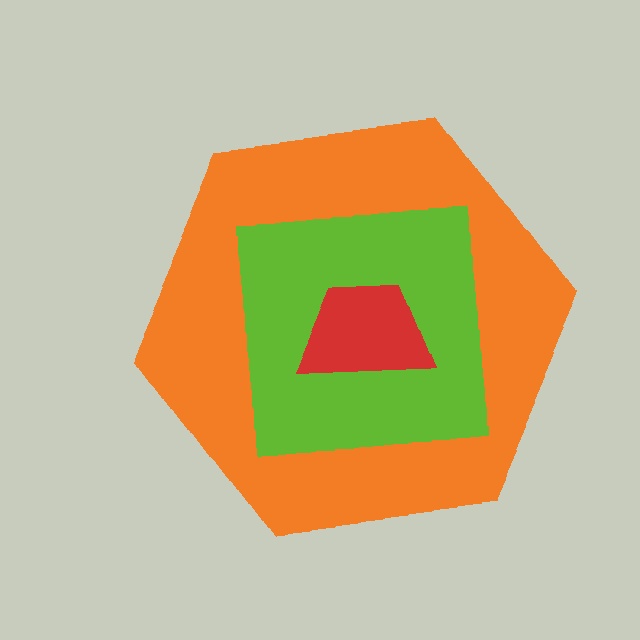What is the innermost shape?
The red trapezoid.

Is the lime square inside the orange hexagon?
Yes.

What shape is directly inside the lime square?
The red trapezoid.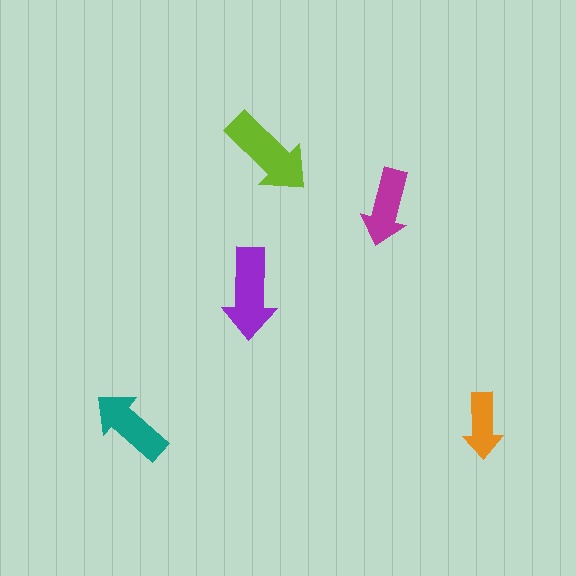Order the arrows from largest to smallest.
the lime one, the purple one, the teal one, the magenta one, the orange one.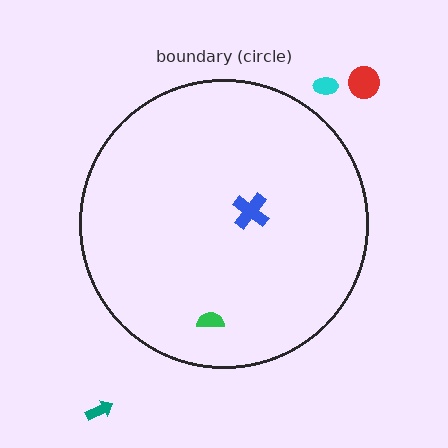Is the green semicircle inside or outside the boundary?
Inside.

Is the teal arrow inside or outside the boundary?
Outside.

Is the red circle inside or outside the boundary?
Outside.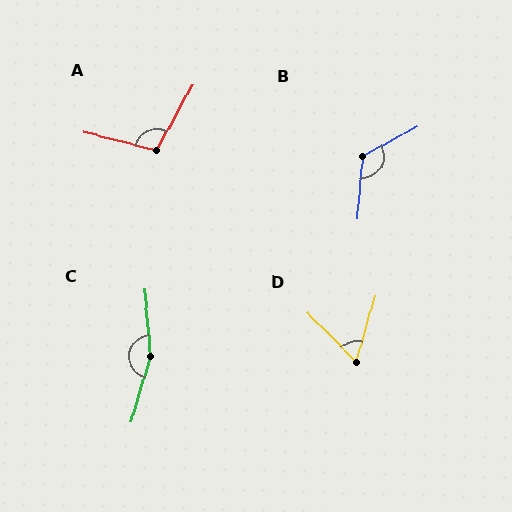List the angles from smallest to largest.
D (61°), A (105°), B (124°), C (159°).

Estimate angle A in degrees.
Approximately 105 degrees.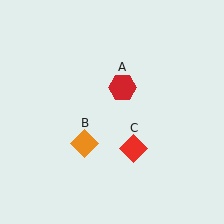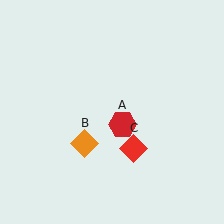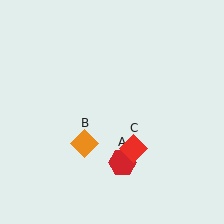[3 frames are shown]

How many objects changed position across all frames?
1 object changed position: red hexagon (object A).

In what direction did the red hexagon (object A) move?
The red hexagon (object A) moved down.